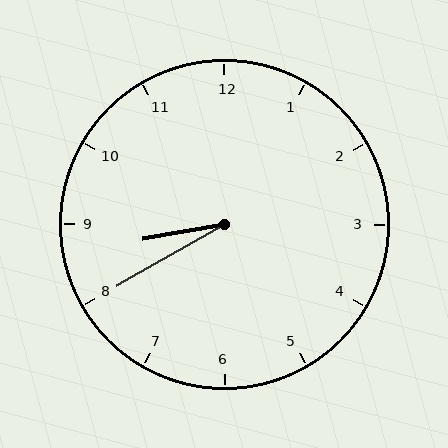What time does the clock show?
8:40.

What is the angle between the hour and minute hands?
Approximately 20 degrees.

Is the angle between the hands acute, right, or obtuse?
It is acute.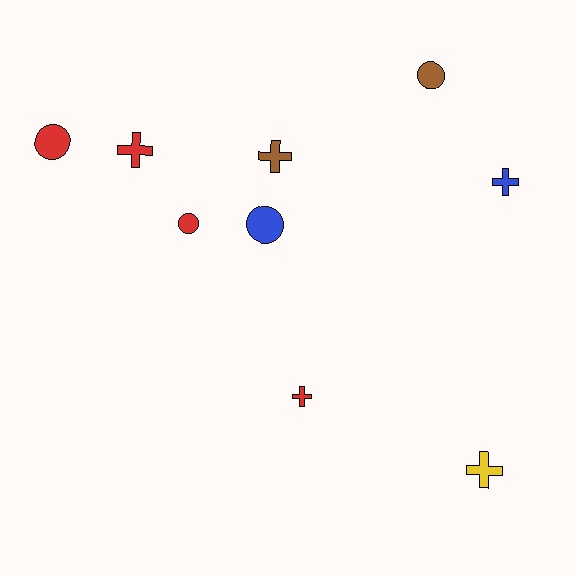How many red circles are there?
There are 2 red circles.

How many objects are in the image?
There are 9 objects.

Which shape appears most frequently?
Cross, with 5 objects.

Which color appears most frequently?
Red, with 4 objects.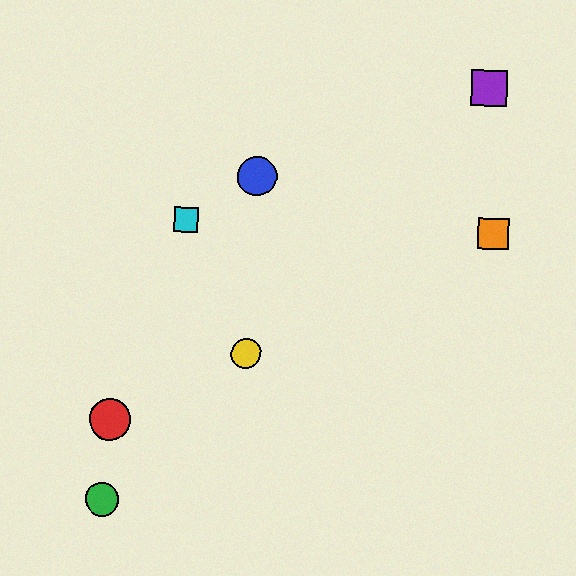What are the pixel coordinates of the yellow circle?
The yellow circle is at (246, 353).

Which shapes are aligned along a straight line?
The red circle, the yellow circle, the orange square are aligned along a straight line.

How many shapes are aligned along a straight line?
3 shapes (the red circle, the yellow circle, the orange square) are aligned along a straight line.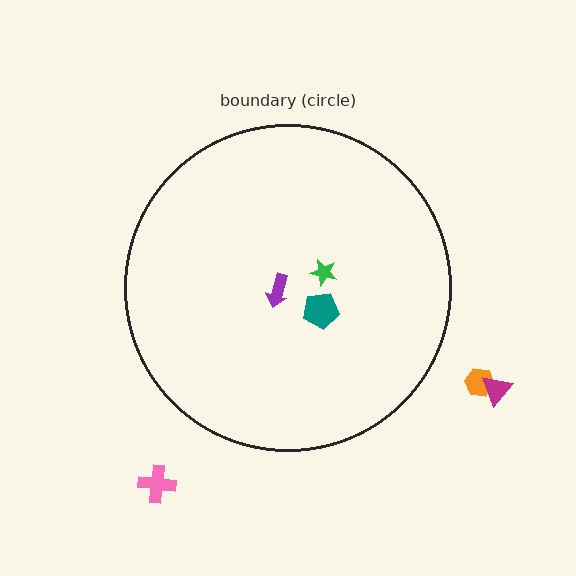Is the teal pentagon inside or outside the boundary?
Inside.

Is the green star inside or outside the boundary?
Inside.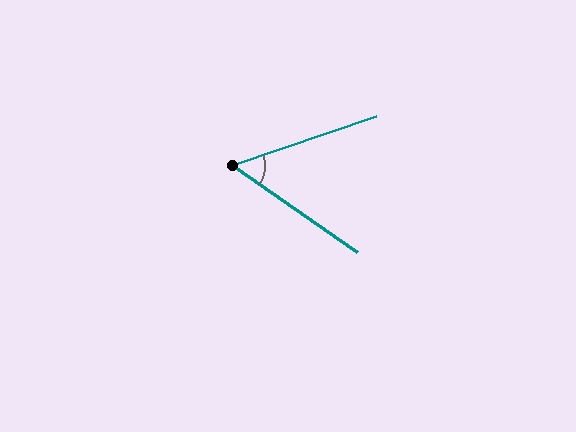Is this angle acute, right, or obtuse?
It is acute.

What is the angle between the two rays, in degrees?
Approximately 53 degrees.